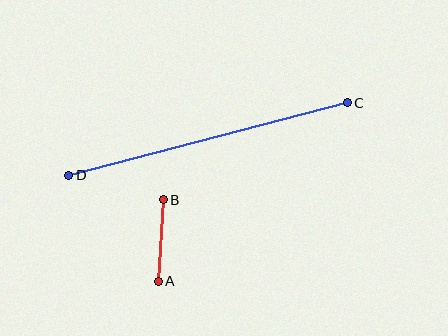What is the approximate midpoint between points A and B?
The midpoint is at approximately (161, 240) pixels.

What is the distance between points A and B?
The distance is approximately 82 pixels.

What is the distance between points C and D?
The distance is approximately 288 pixels.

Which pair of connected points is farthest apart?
Points C and D are farthest apart.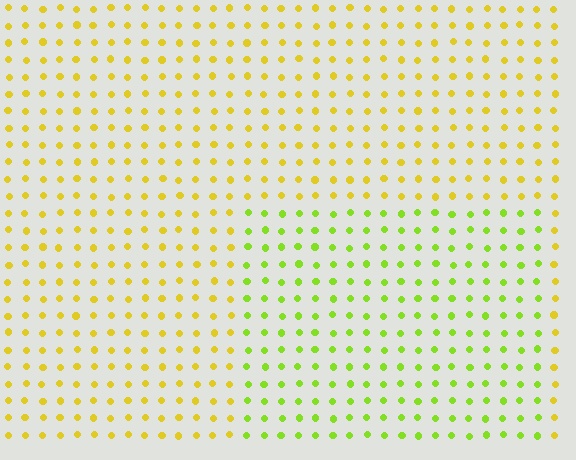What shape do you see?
I see a rectangle.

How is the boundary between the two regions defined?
The boundary is defined purely by a slight shift in hue (about 36 degrees). Spacing, size, and orientation are identical on both sides.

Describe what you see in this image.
The image is filled with small yellow elements in a uniform arrangement. A rectangle-shaped region is visible where the elements are tinted to a slightly different hue, forming a subtle color boundary.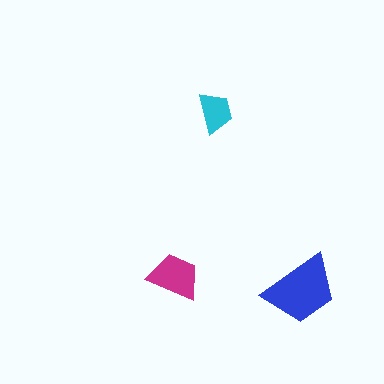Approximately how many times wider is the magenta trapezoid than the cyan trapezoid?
About 1.5 times wider.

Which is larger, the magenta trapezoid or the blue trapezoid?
The blue one.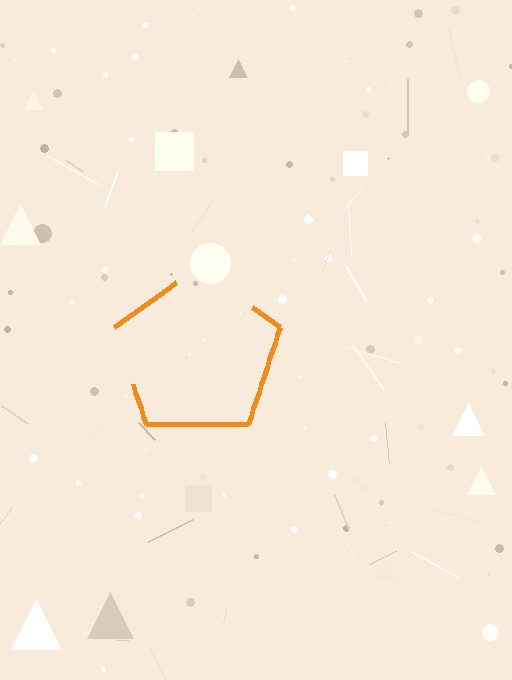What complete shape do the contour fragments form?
The contour fragments form a pentagon.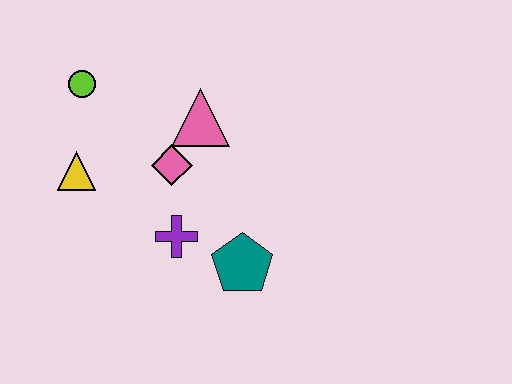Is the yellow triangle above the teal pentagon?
Yes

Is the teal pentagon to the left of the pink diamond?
No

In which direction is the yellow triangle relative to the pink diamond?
The yellow triangle is to the left of the pink diamond.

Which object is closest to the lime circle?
The yellow triangle is closest to the lime circle.